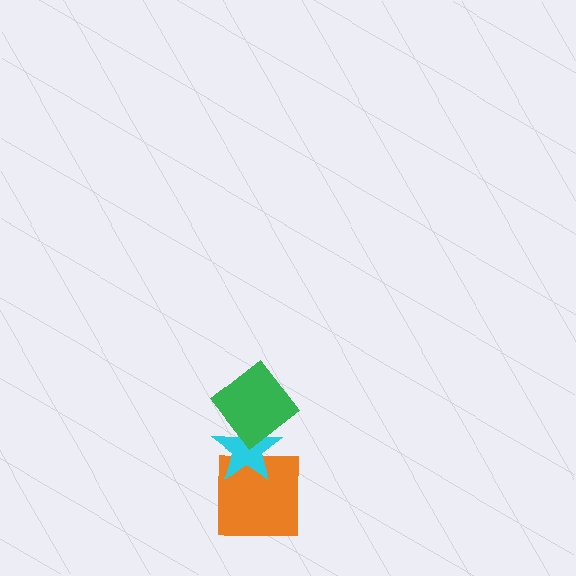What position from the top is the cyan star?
The cyan star is 2nd from the top.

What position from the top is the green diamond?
The green diamond is 1st from the top.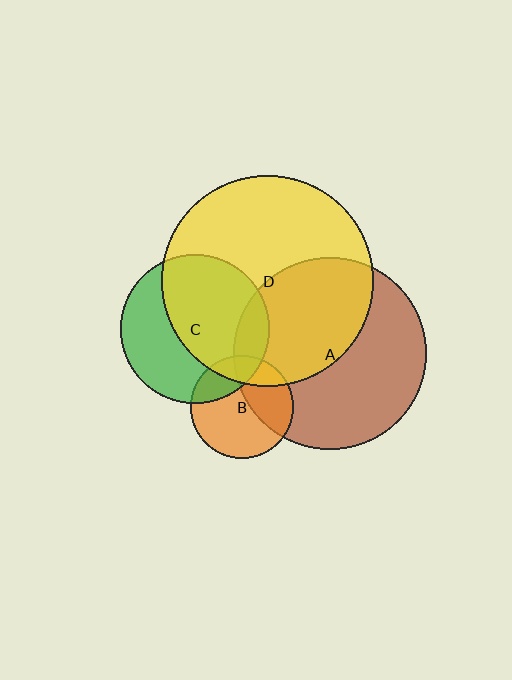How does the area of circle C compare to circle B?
Approximately 2.0 times.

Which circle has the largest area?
Circle D (yellow).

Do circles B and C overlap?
Yes.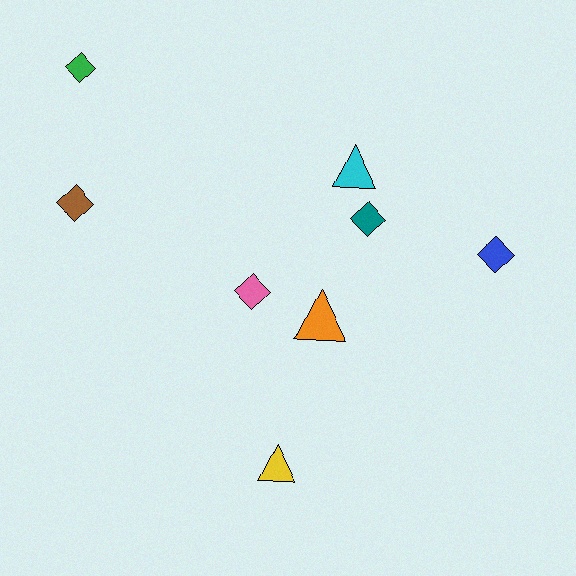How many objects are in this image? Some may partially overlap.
There are 8 objects.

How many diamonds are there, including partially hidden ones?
There are 5 diamonds.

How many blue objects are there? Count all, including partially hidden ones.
There is 1 blue object.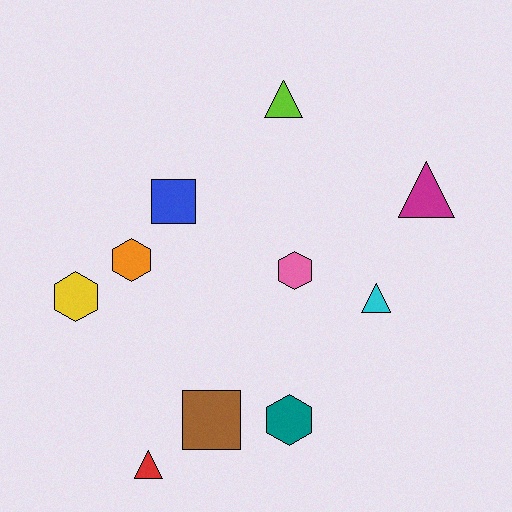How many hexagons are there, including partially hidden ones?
There are 4 hexagons.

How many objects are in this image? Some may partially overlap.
There are 10 objects.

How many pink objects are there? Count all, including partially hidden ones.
There is 1 pink object.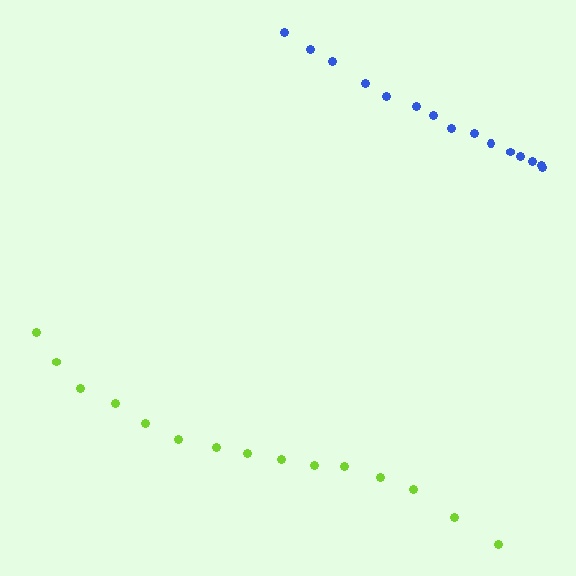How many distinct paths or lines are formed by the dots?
There are 2 distinct paths.